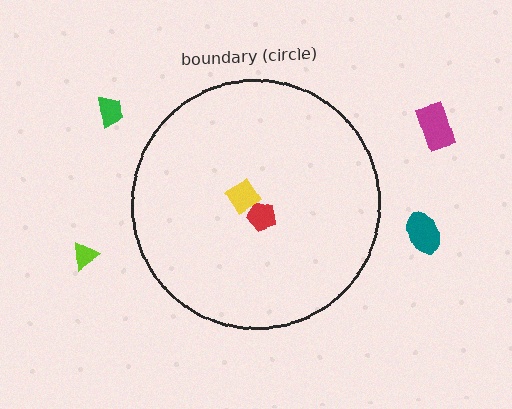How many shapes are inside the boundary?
2 inside, 4 outside.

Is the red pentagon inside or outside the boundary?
Inside.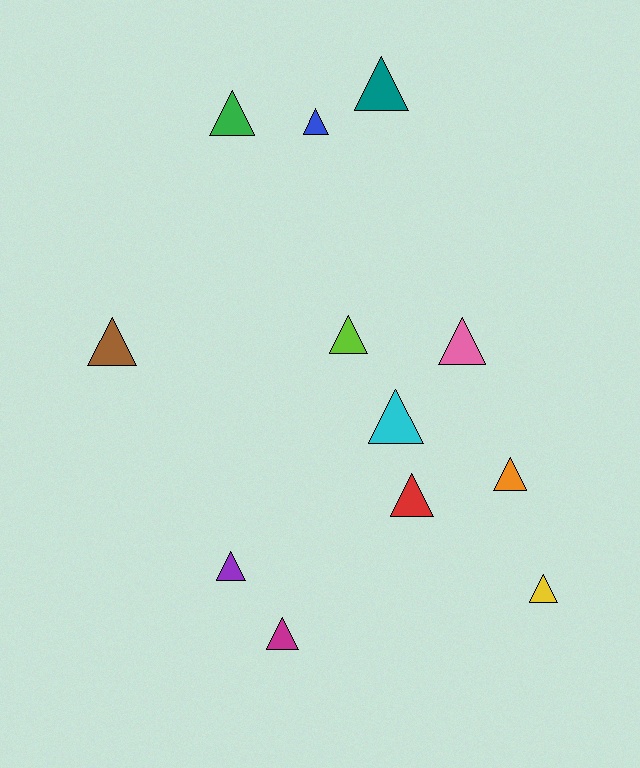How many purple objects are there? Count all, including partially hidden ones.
There is 1 purple object.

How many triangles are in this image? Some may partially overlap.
There are 12 triangles.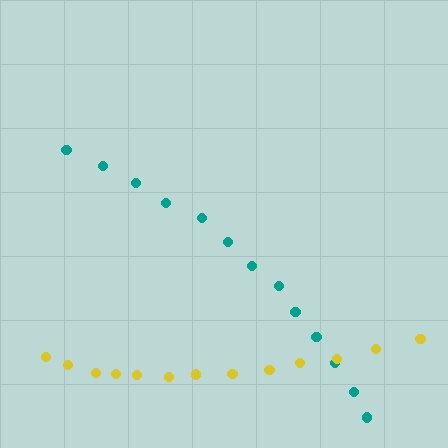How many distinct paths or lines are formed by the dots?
There are 2 distinct paths.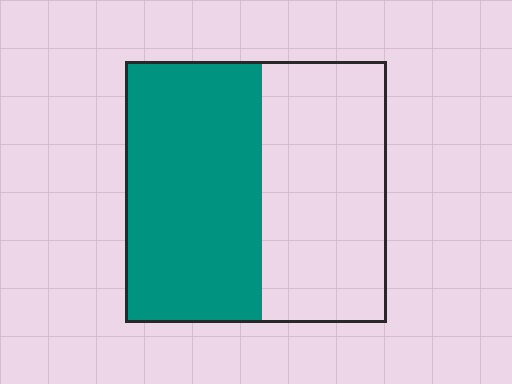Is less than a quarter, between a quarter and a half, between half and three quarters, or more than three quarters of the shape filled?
Between half and three quarters.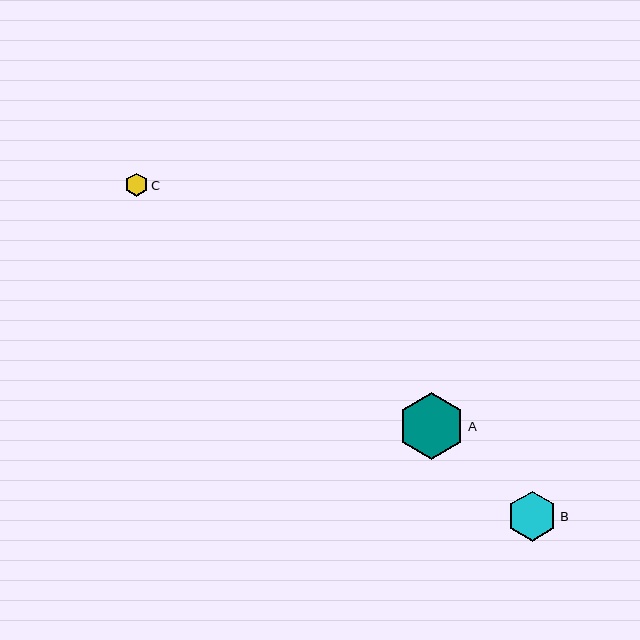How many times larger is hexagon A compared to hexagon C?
Hexagon A is approximately 2.9 times the size of hexagon C.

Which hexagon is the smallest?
Hexagon C is the smallest with a size of approximately 23 pixels.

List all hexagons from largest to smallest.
From largest to smallest: A, B, C.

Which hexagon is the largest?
Hexagon A is the largest with a size of approximately 67 pixels.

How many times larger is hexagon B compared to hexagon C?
Hexagon B is approximately 2.1 times the size of hexagon C.